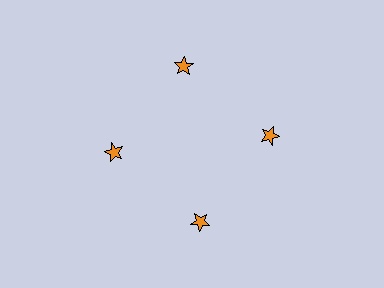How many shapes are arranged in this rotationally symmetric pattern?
There are 4 shapes, arranged in 4 groups of 1.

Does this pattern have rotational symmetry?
Yes, this pattern has 4-fold rotational symmetry. It looks the same after rotating 90 degrees around the center.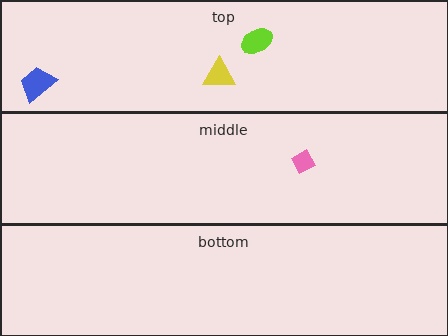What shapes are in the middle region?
The pink diamond.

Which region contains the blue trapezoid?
The top region.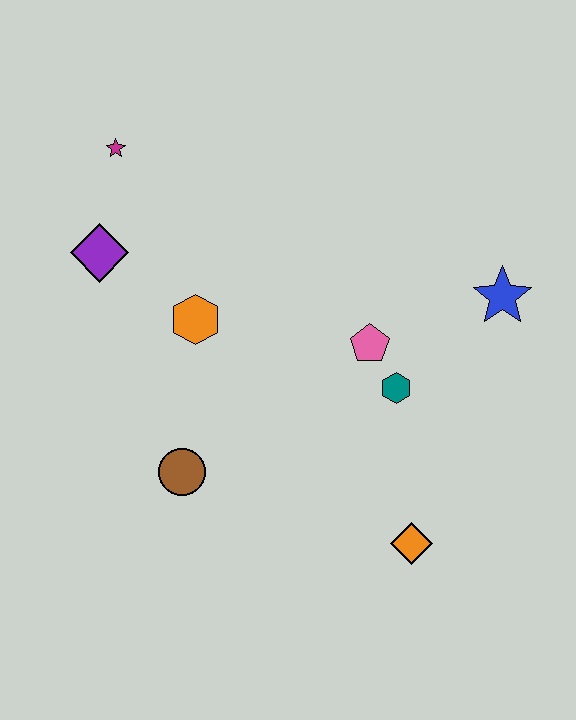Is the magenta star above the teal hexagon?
Yes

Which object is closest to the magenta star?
The purple diamond is closest to the magenta star.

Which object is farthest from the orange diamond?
The magenta star is farthest from the orange diamond.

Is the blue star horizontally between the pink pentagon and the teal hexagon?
No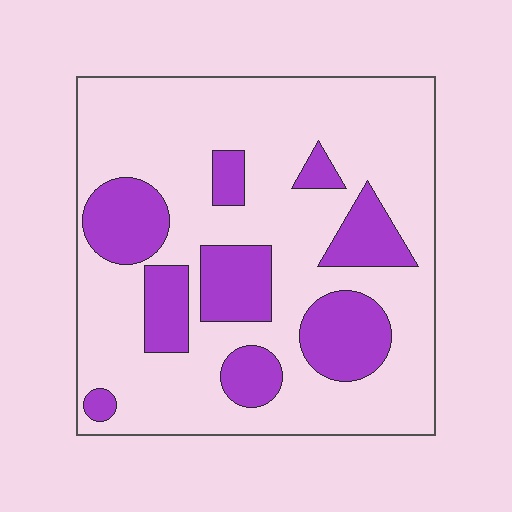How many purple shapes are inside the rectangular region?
9.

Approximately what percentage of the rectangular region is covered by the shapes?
Approximately 25%.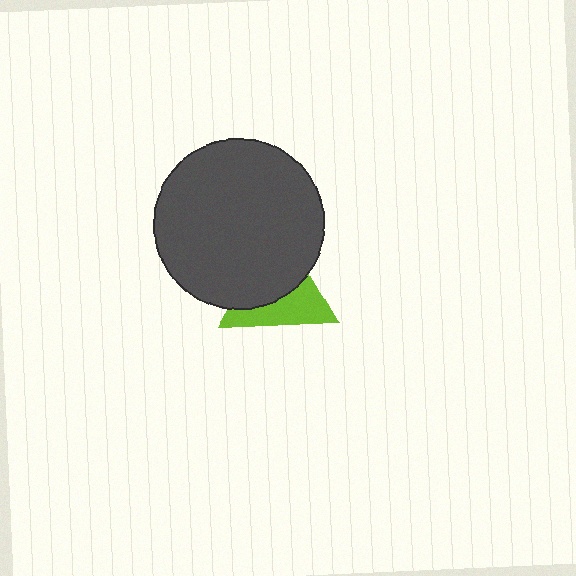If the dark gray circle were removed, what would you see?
You would see the complete lime triangle.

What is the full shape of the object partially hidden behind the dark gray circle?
The partially hidden object is a lime triangle.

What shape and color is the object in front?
The object in front is a dark gray circle.